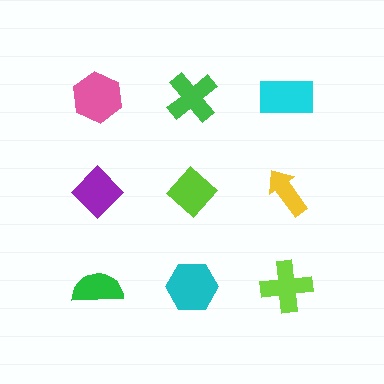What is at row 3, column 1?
A green semicircle.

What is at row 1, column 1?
A pink hexagon.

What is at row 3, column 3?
A lime cross.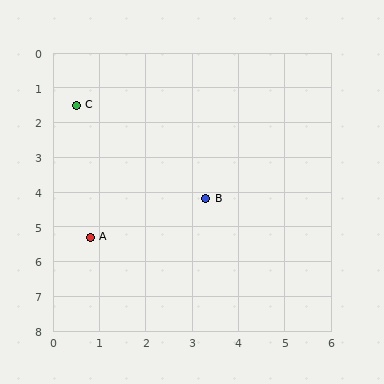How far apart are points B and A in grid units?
Points B and A are about 2.7 grid units apart.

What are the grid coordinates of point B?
Point B is at approximately (3.3, 4.2).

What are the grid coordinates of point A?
Point A is at approximately (0.8, 5.3).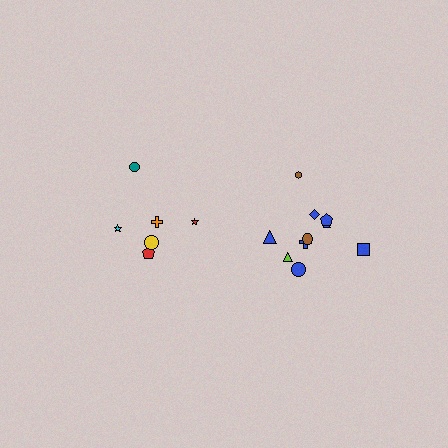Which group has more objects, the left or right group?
The right group.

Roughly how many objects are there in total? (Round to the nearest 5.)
Roughly 15 objects in total.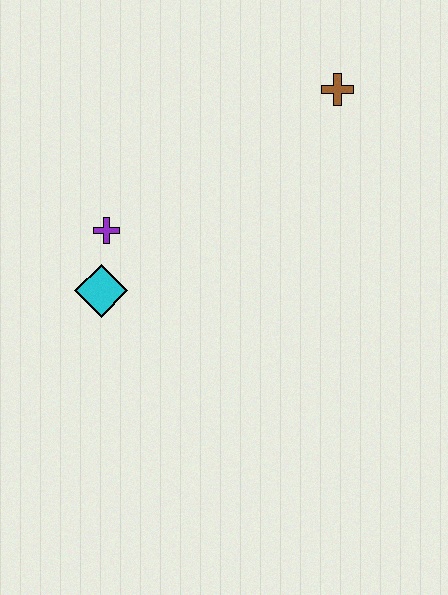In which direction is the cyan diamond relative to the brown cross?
The cyan diamond is to the left of the brown cross.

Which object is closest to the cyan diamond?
The purple cross is closest to the cyan diamond.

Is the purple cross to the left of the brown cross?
Yes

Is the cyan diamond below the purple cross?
Yes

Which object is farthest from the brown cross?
The cyan diamond is farthest from the brown cross.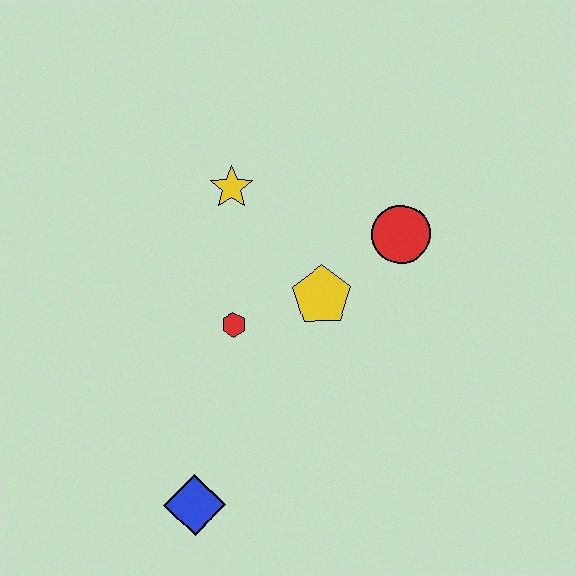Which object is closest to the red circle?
The yellow pentagon is closest to the red circle.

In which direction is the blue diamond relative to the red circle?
The blue diamond is below the red circle.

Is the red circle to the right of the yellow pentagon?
Yes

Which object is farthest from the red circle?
The blue diamond is farthest from the red circle.